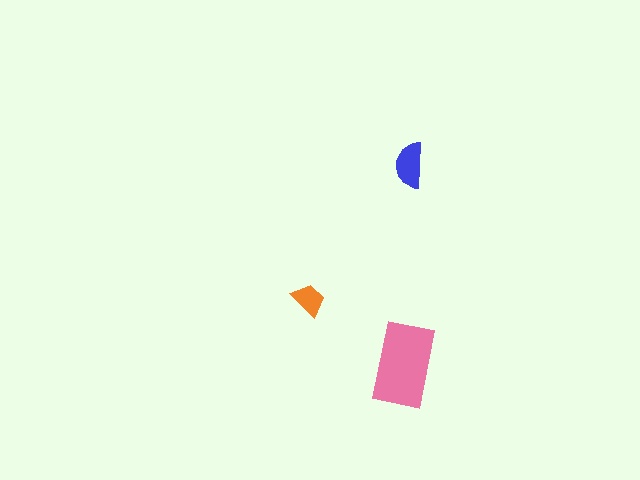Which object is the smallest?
The orange trapezoid.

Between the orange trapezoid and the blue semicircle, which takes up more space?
The blue semicircle.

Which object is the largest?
The pink rectangle.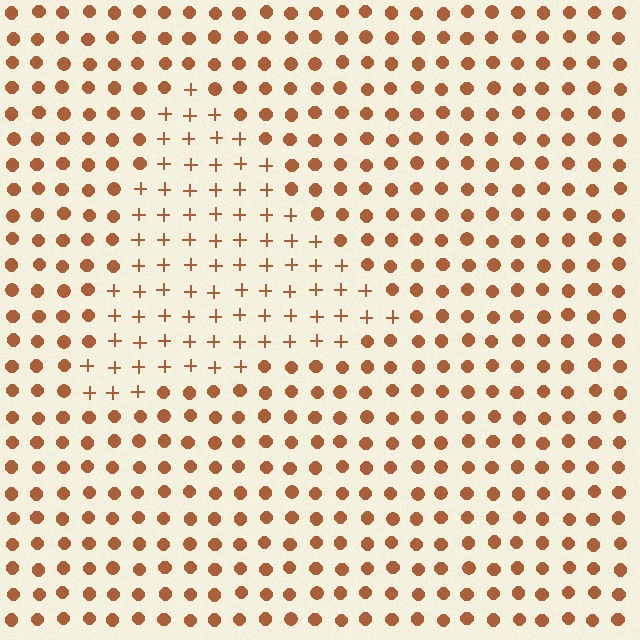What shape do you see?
I see a triangle.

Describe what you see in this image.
The image is filled with small brown elements arranged in a uniform grid. A triangle-shaped region contains plus signs, while the surrounding area contains circles. The boundary is defined purely by the change in element shape.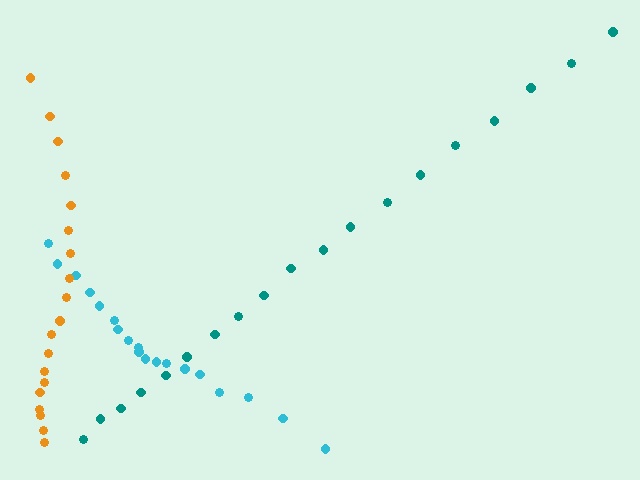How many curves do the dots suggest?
There are 3 distinct paths.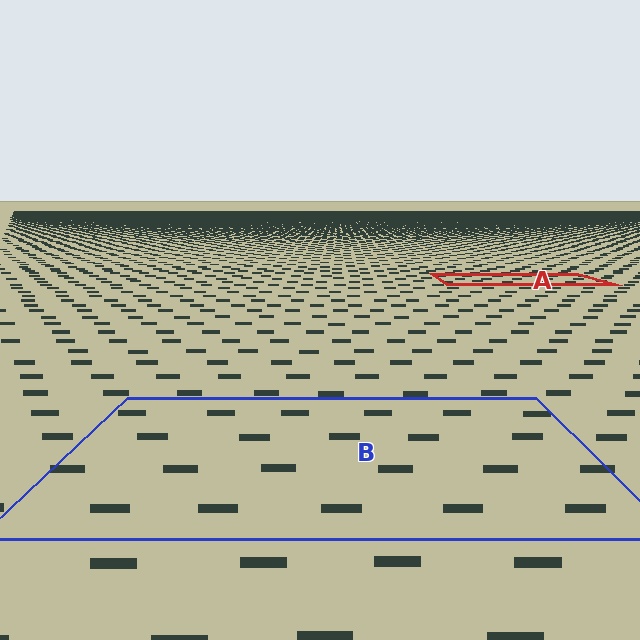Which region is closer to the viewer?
Region B is closer. The texture elements there are larger and more spread out.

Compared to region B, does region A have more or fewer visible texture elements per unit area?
Region A has more texture elements per unit area — they are packed more densely because it is farther away.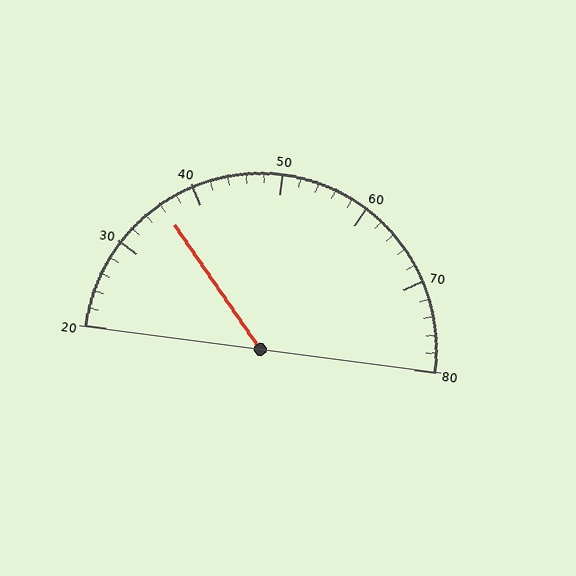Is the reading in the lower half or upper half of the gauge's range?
The reading is in the lower half of the range (20 to 80).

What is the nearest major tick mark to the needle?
The nearest major tick mark is 40.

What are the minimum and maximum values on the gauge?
The gauge ranges from 20 to 80.